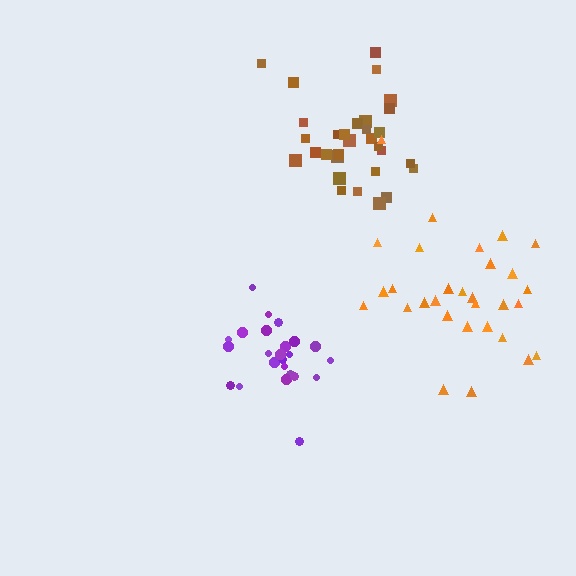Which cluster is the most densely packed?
Purple.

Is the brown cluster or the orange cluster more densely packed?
Brown.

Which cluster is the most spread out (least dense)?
Orange.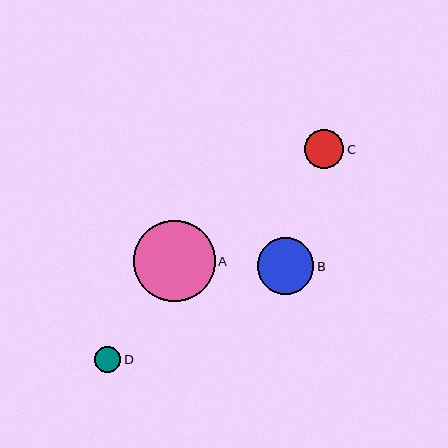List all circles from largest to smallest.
From largest to smallest: A, B, C, D.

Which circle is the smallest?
Circle D is the smallest with a size of approximately 26 pixels.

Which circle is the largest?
Circle A is the largest with a size of approximately 82 pixels.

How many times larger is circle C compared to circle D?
Circle C is approximately 1.5 times the size of circle D.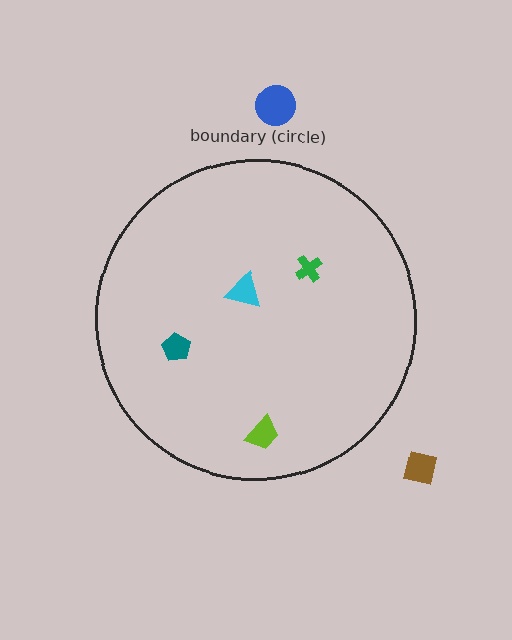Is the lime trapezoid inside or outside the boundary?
Inside.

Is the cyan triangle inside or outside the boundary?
Inside.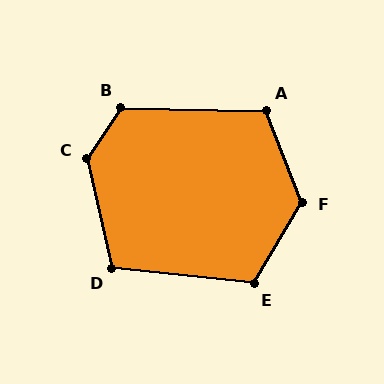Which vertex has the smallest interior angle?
D, at approximately 109 degrees.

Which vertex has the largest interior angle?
C, at approximately 133 degrees.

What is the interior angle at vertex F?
Approximately 128 degrees (obtuse).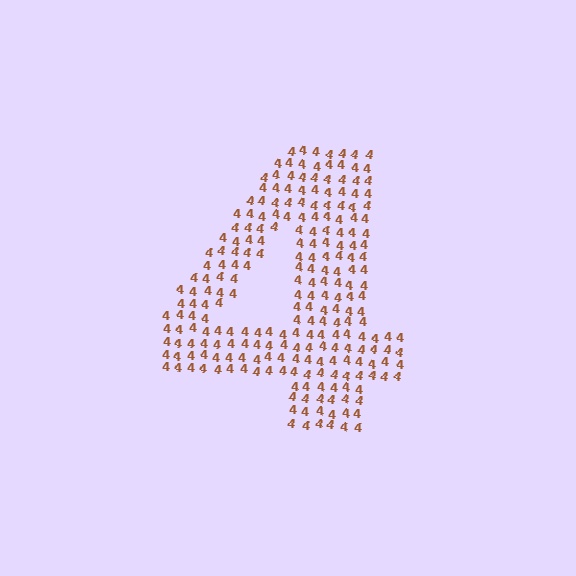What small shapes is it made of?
It is made of small digit 4's.